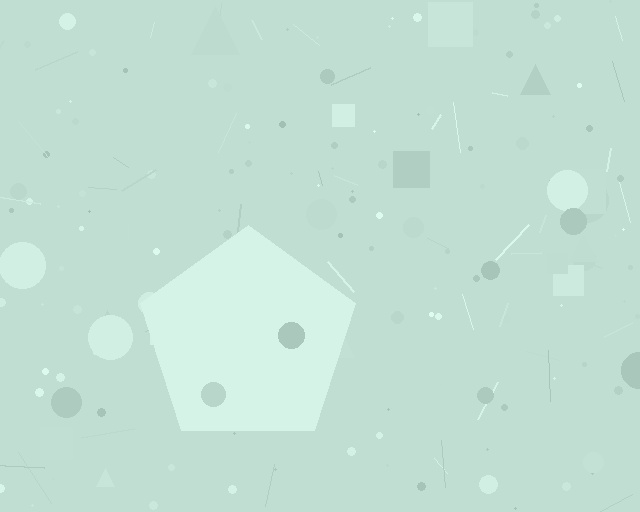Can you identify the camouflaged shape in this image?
The camouflaged shape is a pentagon.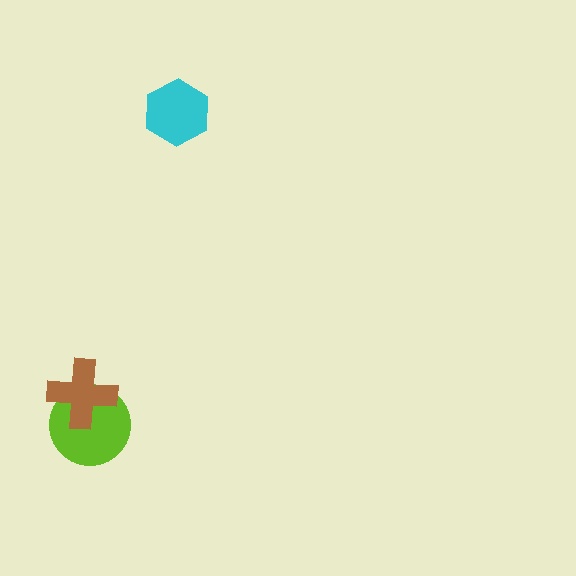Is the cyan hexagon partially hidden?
No, no other shape covers it.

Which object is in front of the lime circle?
The brown cross is in front of the lime circle.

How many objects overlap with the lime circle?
1 object overlaps with the lime circle.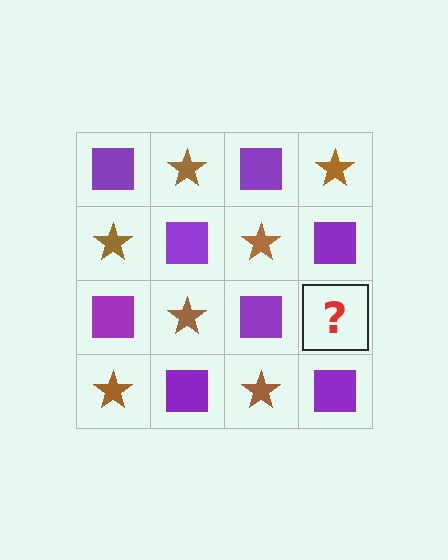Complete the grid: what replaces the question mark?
The question mark should be replaced with a brown star.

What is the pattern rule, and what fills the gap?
The rule is that it alternates purple square and brown star in a checkerboard pattern. The gap should be filled with a brown star.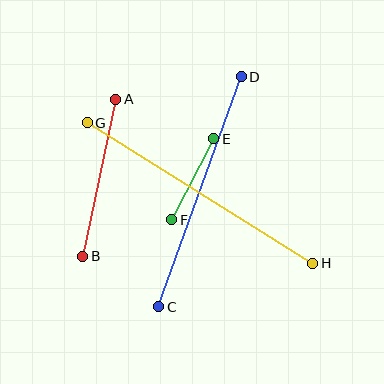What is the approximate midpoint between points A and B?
The midpoint is at approximately (99, 178) pixels.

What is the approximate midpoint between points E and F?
The midpoint is at approximately (193, 179) pixels.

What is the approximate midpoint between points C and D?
The midpoint is at approximately (200, 192) pixels.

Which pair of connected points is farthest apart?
Points G and H are farthest apart.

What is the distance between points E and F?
The distance is approximately 91 pixels.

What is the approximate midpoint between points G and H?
The midpoint is at approximately (200, 193) pixels.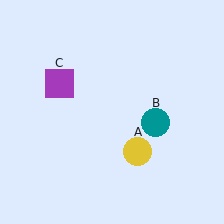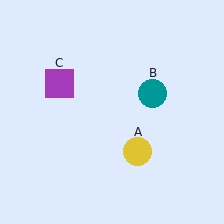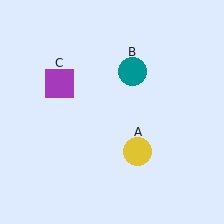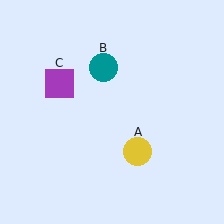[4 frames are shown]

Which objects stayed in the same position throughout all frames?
Yellow circle (object A) and purple square (object C) remained stationary.